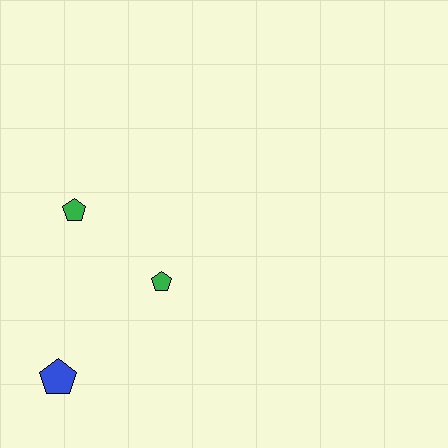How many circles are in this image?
There are no circles.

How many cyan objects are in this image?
There are no cyan objects.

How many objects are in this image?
There are 3 objects.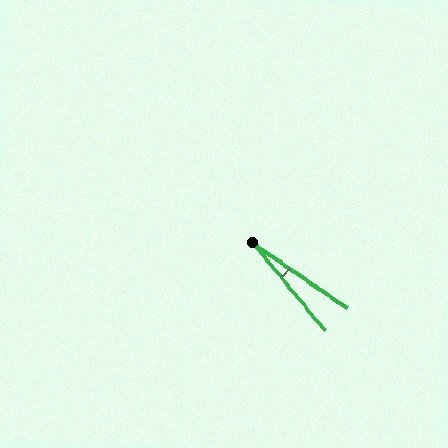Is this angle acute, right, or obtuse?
It is acute.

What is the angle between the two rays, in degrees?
Approximately 16 degrees.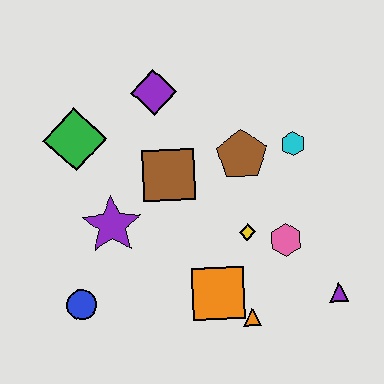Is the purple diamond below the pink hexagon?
No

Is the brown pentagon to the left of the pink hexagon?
Yes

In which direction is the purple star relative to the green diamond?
The purple star is below the green diamond.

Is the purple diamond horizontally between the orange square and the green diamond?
Yes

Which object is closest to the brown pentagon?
The cyan hexagon is closest to the brown pentagon.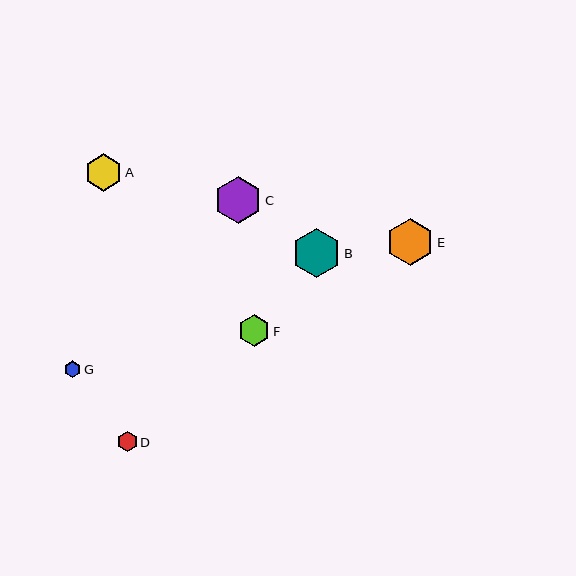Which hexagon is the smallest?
Hexagon G is the smallest with a size of approximately 16 pixels.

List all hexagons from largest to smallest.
From largest to smallest: B, E, C, A, F, D, G.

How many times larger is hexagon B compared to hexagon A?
Hexagon B is approximately 1.3 times the size of hexagon A.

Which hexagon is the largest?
Hexagon B is the largest with a size of approximately 48 pixels.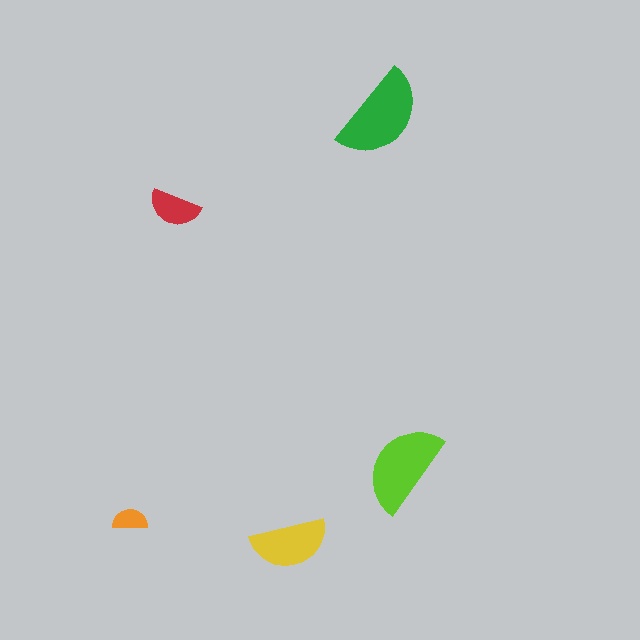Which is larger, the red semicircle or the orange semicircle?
The red one.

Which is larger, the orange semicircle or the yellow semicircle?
The yellow one.